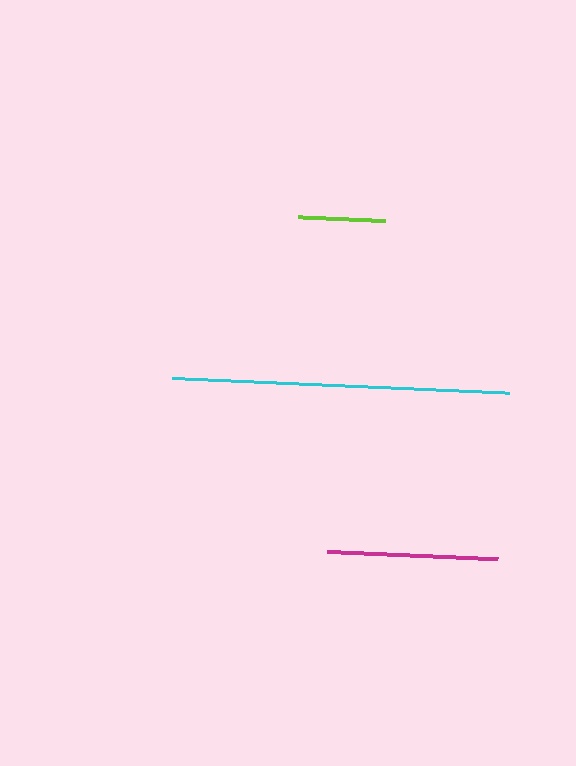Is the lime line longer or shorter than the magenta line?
The magenta line is longer than the lime line.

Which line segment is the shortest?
The lime line is the shortest at approximately 87 pixels.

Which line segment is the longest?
The cyan line is the longest at approximately 337 pixels.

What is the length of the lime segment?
The lime segment is approximately 87 pixels long.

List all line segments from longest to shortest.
From longest to shortest: cyan, magenta, lime.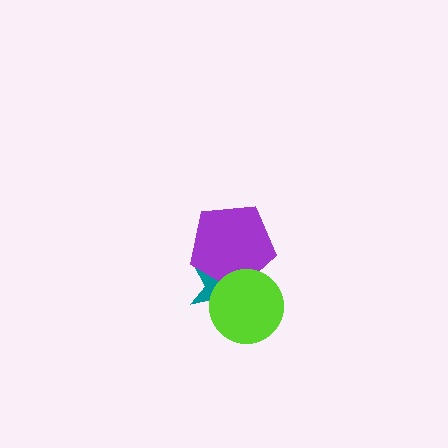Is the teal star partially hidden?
Yes, it is partially covered by another shape.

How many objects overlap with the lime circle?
2 objects overlap with the lime circle.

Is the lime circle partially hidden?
No, no other shape covers it.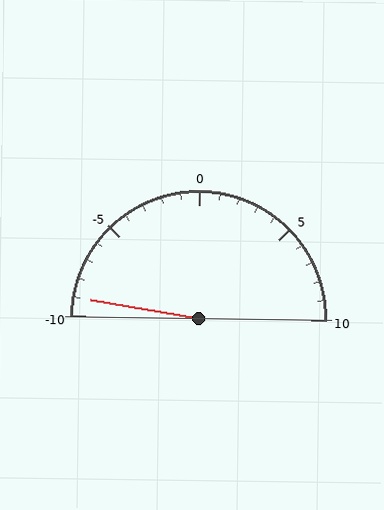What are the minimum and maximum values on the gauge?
The gauge ranges from -10 to 10.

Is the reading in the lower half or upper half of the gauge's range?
The reading is in the lower half of the range (-10 to 10).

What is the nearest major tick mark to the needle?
The nearest major tick mark is -10.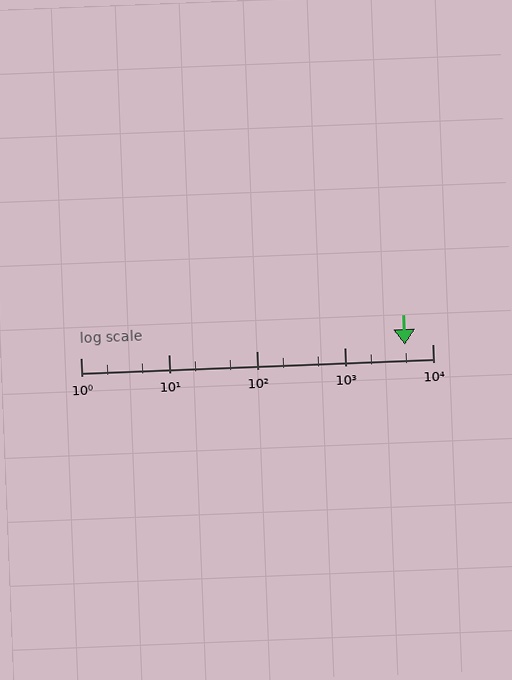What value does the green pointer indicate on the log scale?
The pointer indicates approximately 4900.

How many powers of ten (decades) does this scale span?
The scale spans 4 decades, from 1 to 10000.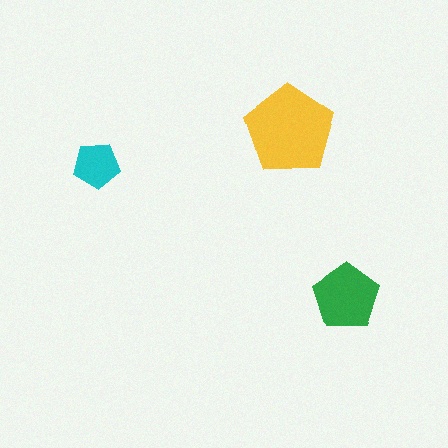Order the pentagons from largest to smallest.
the yellow one, the green one, the cyan one.